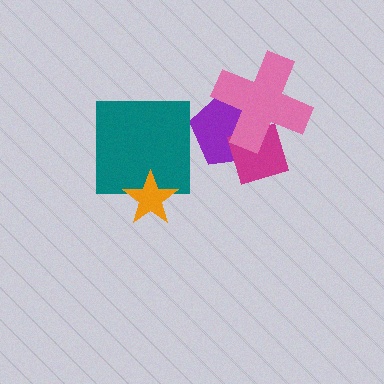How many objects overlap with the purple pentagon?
2 objects overlap with the purple pentagon.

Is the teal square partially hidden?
Yes, it is partially covered by another shape.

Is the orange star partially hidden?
No, no other shape covers it.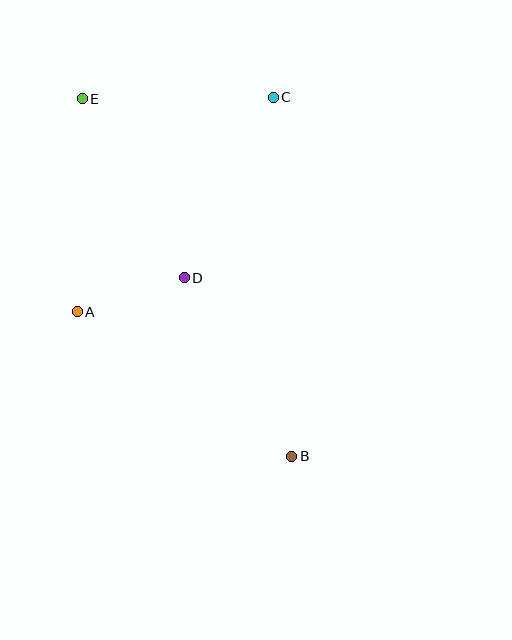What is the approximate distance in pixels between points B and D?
The distance between B and D is approximately 208 pixels.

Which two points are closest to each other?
Points A and D are closest to each other.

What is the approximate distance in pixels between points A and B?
The distance between A and B is approximately 258 pixels.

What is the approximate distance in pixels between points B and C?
The distance between B and C is approximately 359 pixels.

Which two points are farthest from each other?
Points B and E are farthest from each other.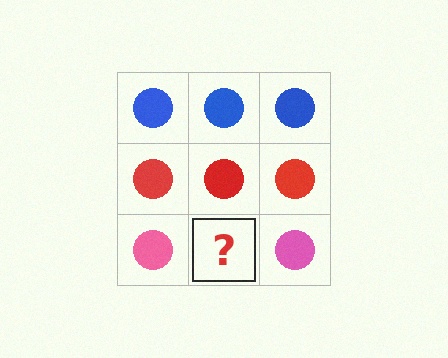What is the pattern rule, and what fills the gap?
The rule is that each row has a consistent color. The gap should be filled with a pink circle.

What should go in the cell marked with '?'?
The missing cell should contain a pink circle.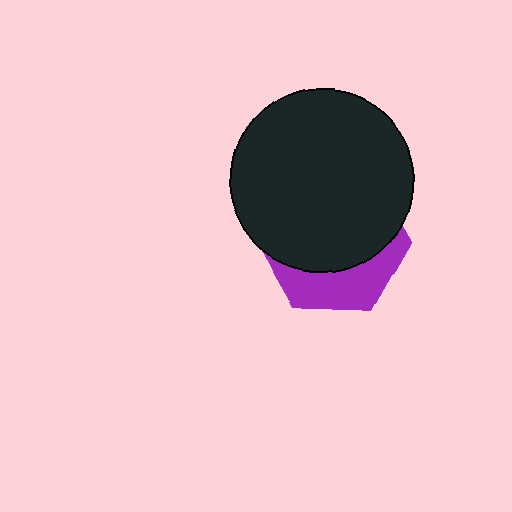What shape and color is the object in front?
The object in front is a black circle.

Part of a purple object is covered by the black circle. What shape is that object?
It is a hexagon.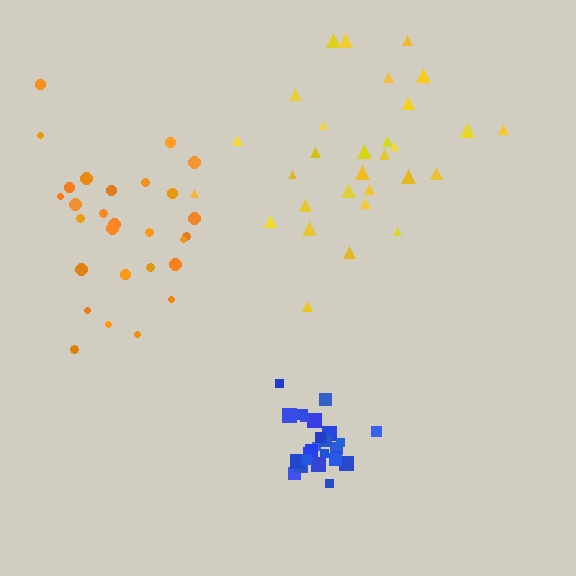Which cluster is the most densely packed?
Blue.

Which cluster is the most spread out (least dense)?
Yellow.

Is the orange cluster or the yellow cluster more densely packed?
Orange.